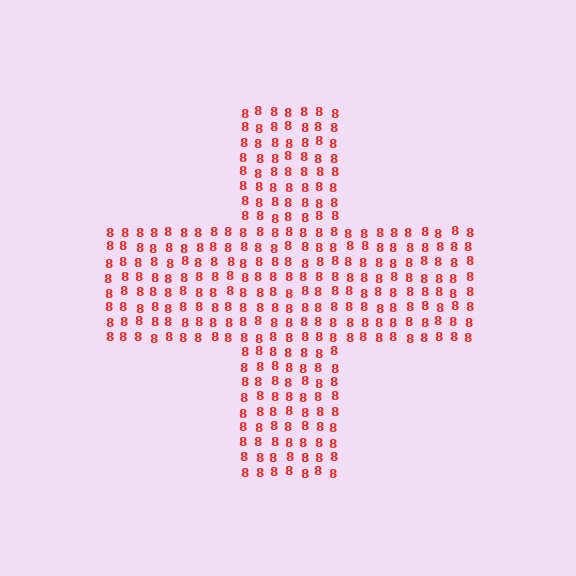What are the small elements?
The small elements are digit 8's.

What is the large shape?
The large shape is a cross.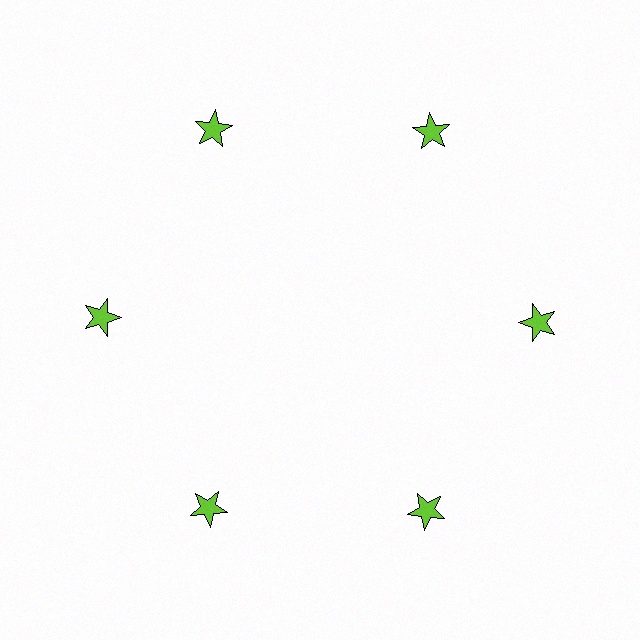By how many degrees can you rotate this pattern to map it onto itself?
The pattern maps onto itself every 60 degrees of rotation.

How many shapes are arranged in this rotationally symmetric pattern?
There are 6 shapes, arranged in 6 groups of 1.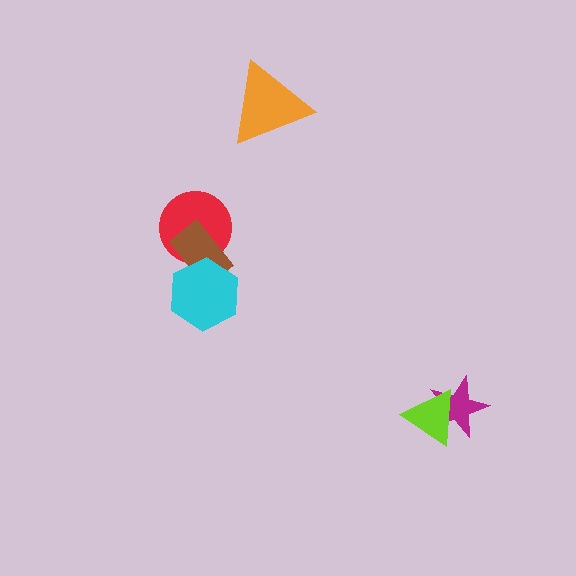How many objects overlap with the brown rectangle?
2 objects overlap with the brown rectangle.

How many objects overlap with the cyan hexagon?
1 object overlaps with the cyan hexagon.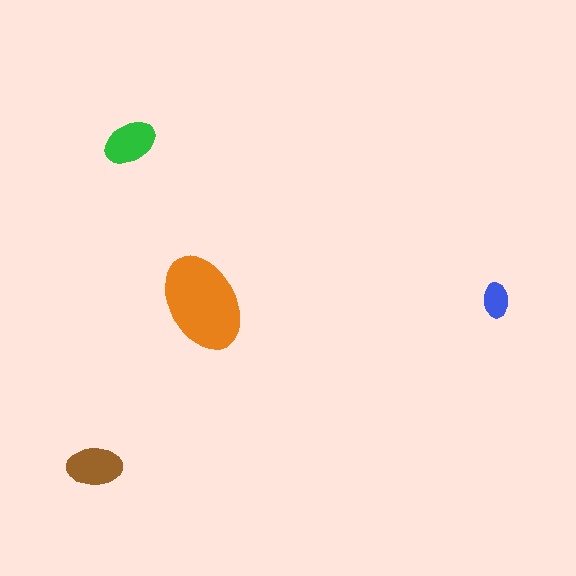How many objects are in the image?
There are 4 objects in the image.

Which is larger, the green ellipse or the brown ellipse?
The brown one.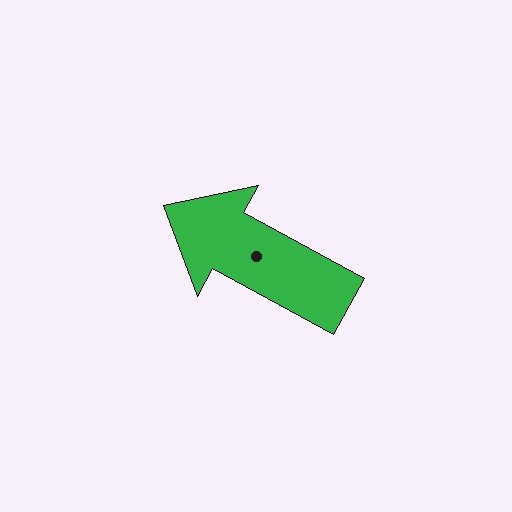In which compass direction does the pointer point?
Northwest.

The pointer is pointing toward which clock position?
Roughly 10 o'clock.